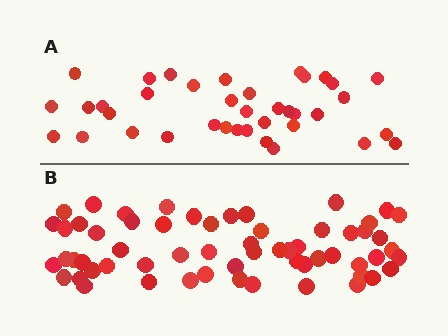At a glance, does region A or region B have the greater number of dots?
Region B (the bottom region) has more dots.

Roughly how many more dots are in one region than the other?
Region B has approximately 20 more dots than region A.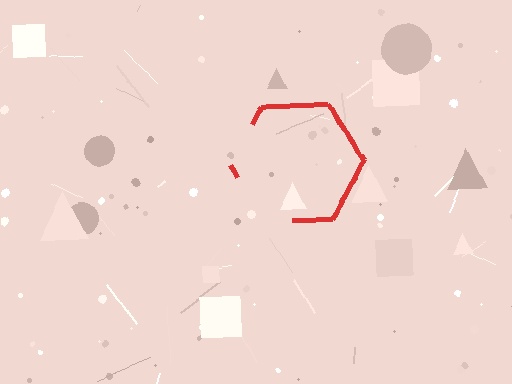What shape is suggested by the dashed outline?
The dashed outline suggests a hexagon.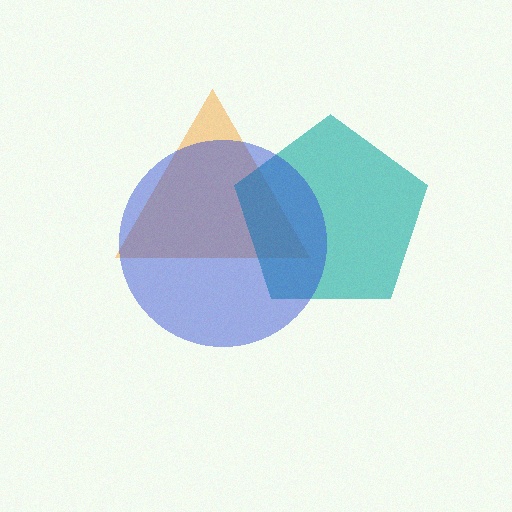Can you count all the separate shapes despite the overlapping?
Yes, there are 3 separate shapes.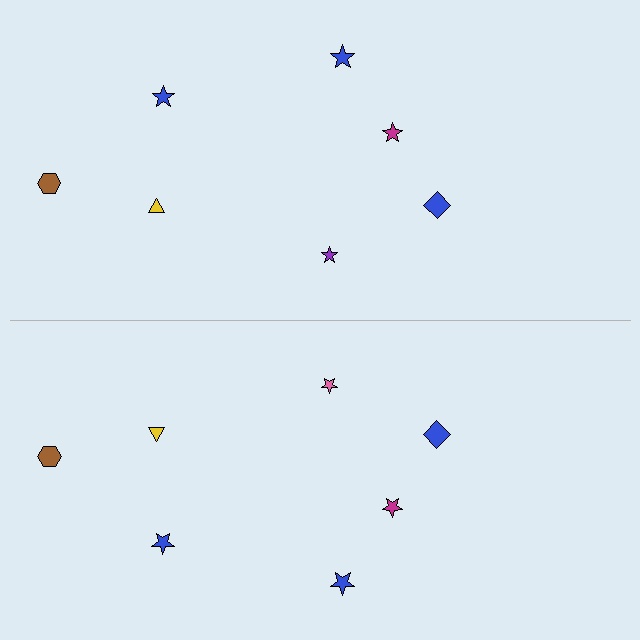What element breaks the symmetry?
The pink star on the bottom side breaks the symmetry — its mirror counterpart is purple.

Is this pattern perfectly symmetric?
No, the pattern is not perfectly symmetric. The pink star on the bottom side breaks the symmetry — its mirror counterpart is purple.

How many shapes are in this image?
There are 14 shapes in this image.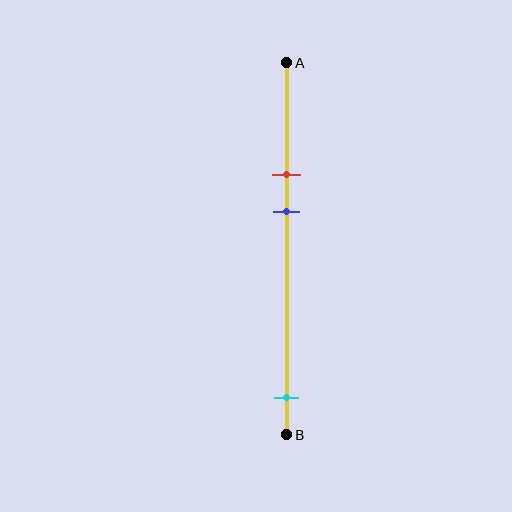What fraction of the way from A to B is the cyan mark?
The cyan mark is approximately 90% (0.9) of the way from A to B.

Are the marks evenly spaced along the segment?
No, the marks are not evenly spaced.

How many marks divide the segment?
There are 3 marks dividing the segment.